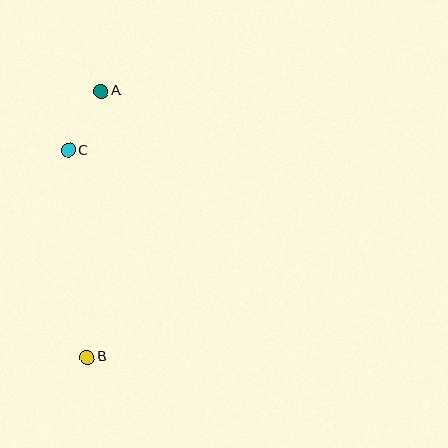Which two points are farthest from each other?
Points A and B are farthest from each other.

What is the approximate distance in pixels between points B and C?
The distance between B and C is approximately 207 pixels.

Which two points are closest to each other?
Points A and C are closest to each other.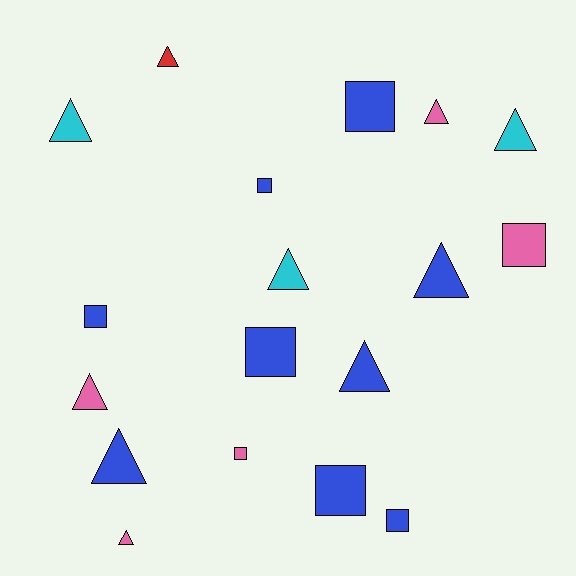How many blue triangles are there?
There are 3 blue triangles.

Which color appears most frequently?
Blue, with 9 objects.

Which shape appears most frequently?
Triangle, with 10 objects.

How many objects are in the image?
There are 18 objects.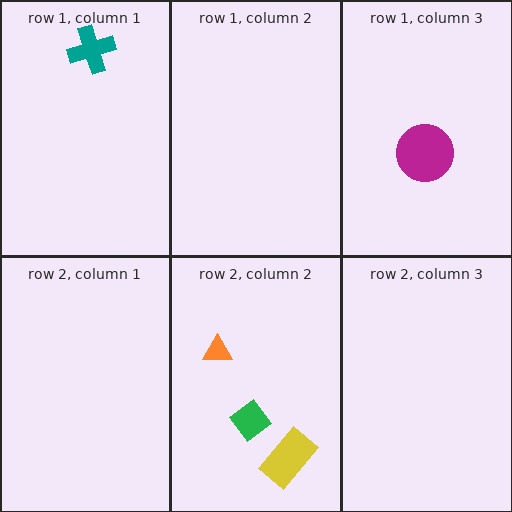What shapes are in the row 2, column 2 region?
The orange triangle, the yellow rectangle, the green diamond.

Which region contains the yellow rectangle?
The row 2, column 2 region.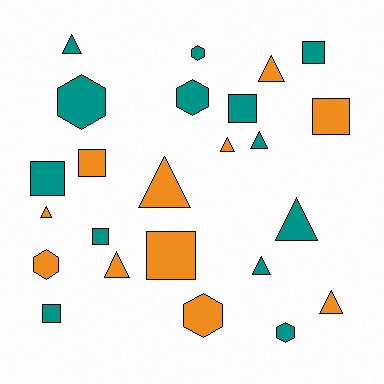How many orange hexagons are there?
There are 2 orange hexagons.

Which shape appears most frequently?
Triangle, with 10 objects.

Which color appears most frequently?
Teal, with 13 objects.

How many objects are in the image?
There are 24 objects.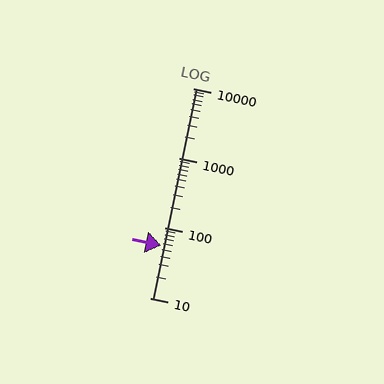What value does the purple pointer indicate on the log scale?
The pointer indicates approximately 57.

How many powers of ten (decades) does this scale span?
The scale spans 3 decades, from 10 to 10000.